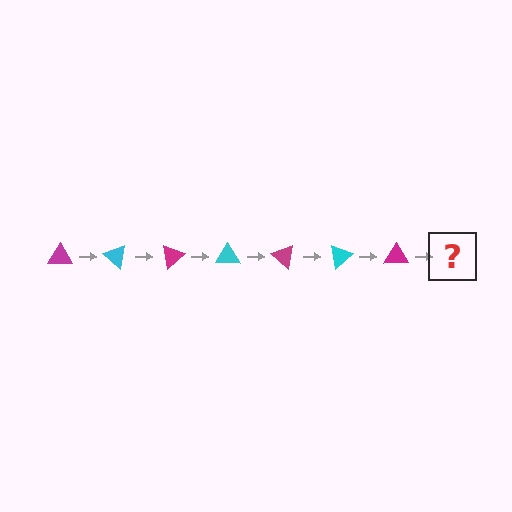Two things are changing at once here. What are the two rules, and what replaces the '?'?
The two rules are that it rotates 40 degrees each step and the color cycles through magenta and cyan. The '?' should be a cyan triangle, rotated 280 degrees from the start.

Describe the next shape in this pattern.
It should be a cyan triangle, rotated 280 degrees from the start.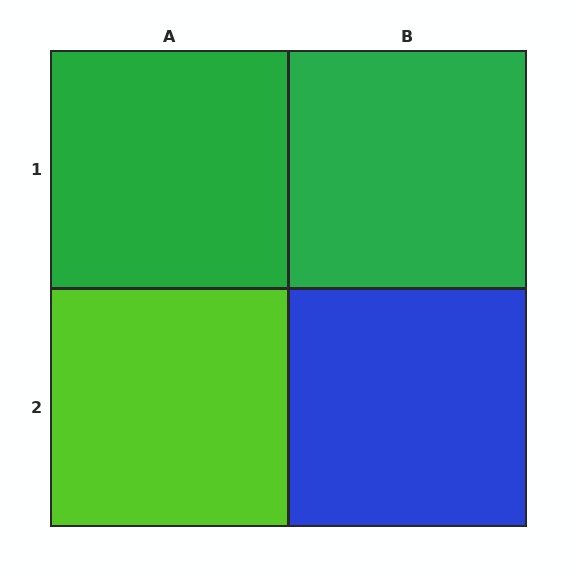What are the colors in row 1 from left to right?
Green, green.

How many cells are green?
2 cells are green.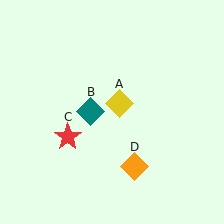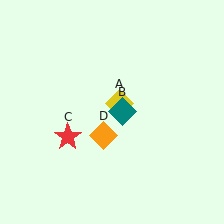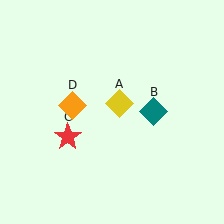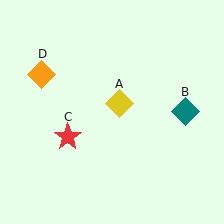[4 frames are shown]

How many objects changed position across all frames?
2 objects changed position: teal diamond (object B), orange diamond (object D).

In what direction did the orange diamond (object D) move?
The orange diamond (object D) moved up and to the left.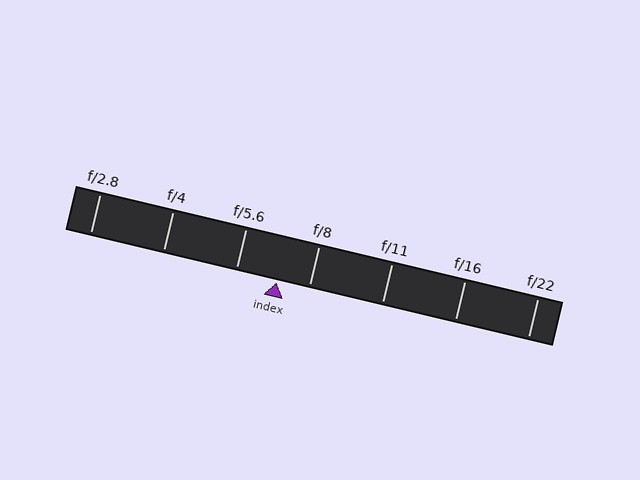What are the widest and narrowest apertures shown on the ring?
The widest aperture shown is f/2.8 and the narrowest is f/22.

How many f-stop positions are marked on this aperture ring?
There are 7 f-stop positions marked.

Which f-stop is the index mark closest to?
The index mark is closest to f/8.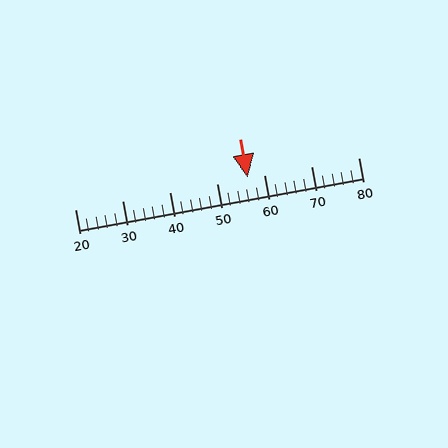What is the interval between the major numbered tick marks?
The major tick marks are spaced 10 units apart.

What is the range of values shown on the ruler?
The ruler shows values from 20 to 80.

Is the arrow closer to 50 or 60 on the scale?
The arrow is closer to 60.